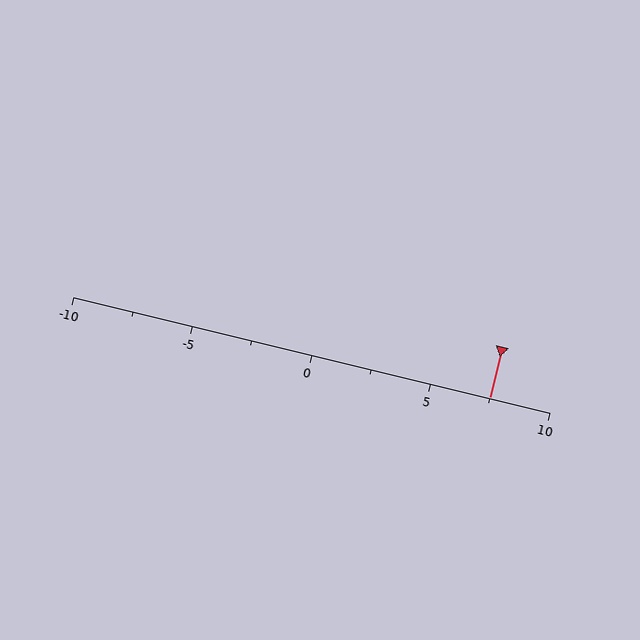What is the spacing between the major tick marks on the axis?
The major ticks are spaced 5 apart.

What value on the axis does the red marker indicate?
The marker indicates approximately 7.5.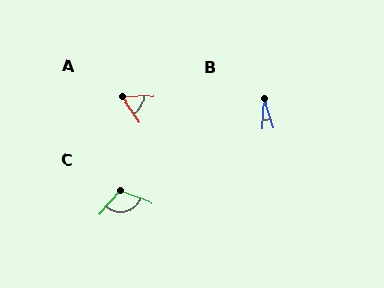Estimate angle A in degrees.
Approximately 59 degrees.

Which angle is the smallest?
B, at approximately 21 degrees.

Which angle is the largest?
C, at approximately 111 degrees.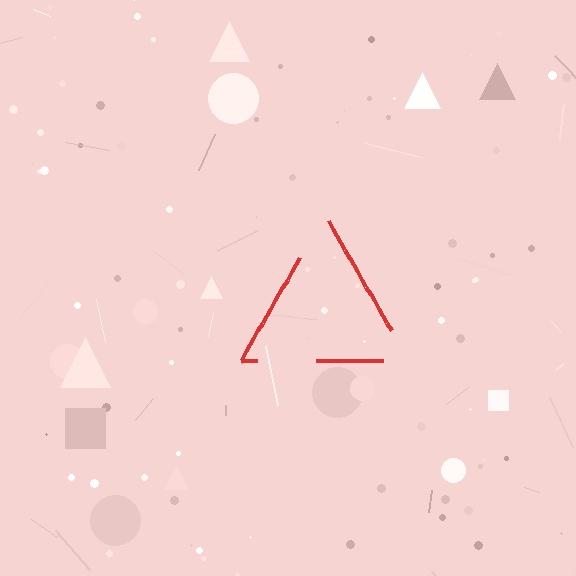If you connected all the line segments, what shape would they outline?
They would outline a triangle.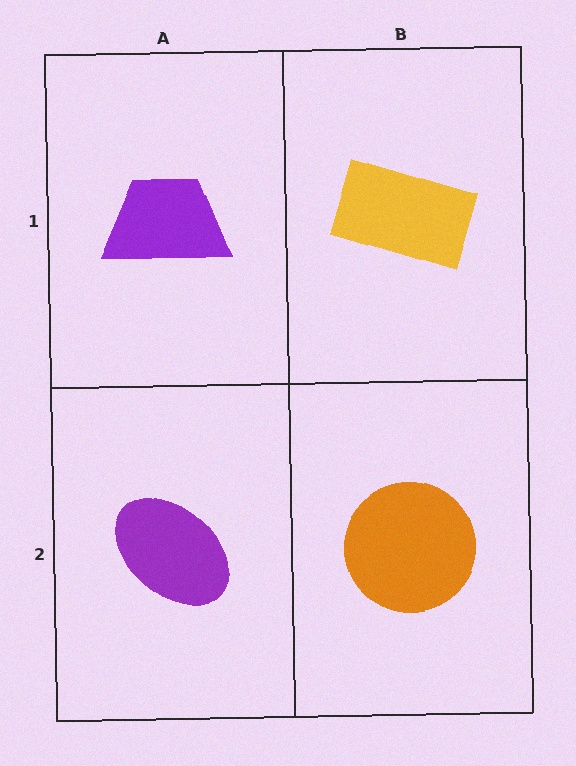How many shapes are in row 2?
2 shapes.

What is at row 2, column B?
An orange circle.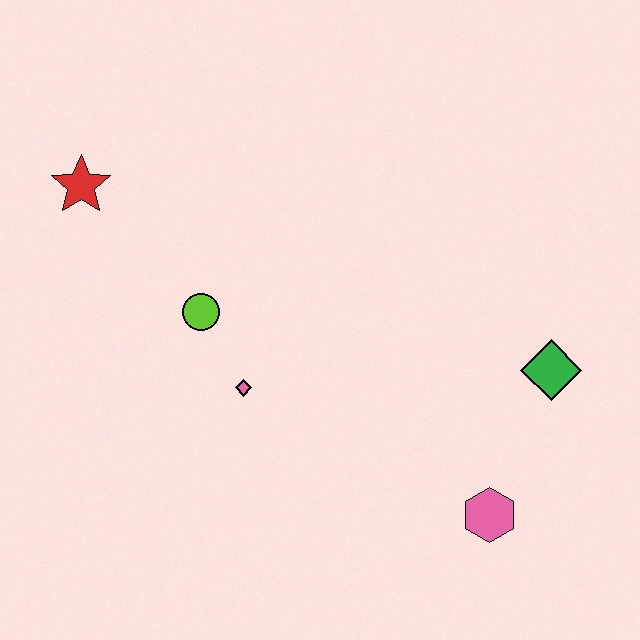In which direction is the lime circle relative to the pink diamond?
The lime circle is above the pink diamond.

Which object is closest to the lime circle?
The pink diamond is closest to the lime circle.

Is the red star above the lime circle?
Yes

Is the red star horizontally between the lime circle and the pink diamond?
No